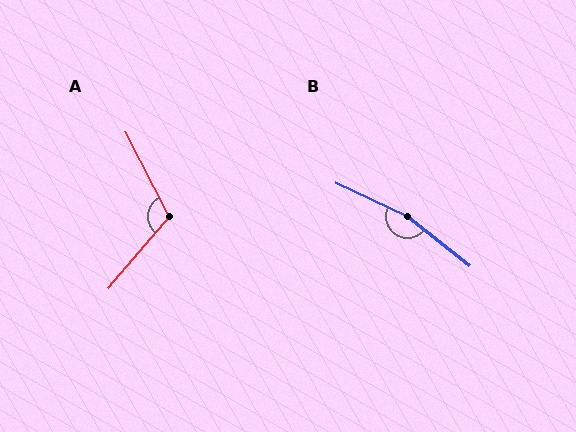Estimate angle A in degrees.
Approximately 112 degrees.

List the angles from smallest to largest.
A (112°), B (167°).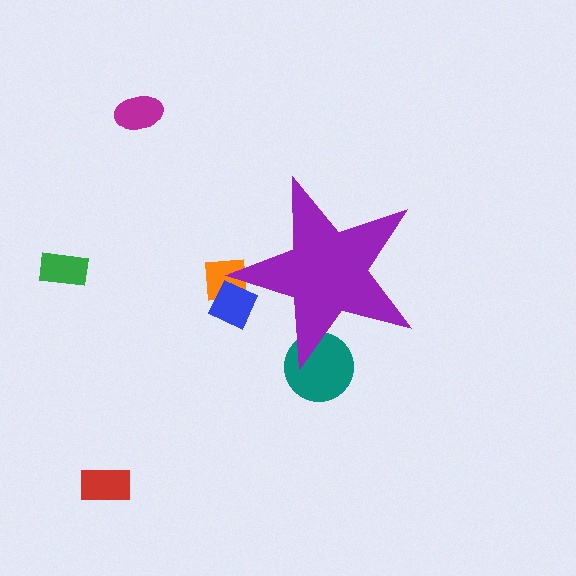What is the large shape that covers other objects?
A purple star.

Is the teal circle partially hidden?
Yes, the teal circle is partially hidden behind the purple star.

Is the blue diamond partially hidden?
Yes, the blue diamond is partially hidden behind the purple star.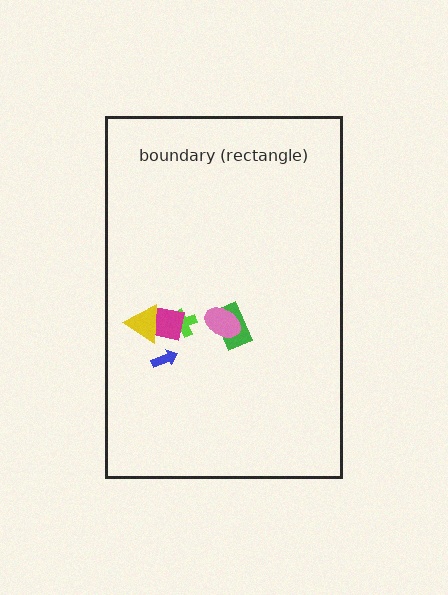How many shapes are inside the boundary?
6 inside, 0 outside.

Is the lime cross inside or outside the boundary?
Inside.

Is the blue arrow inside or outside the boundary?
Inside.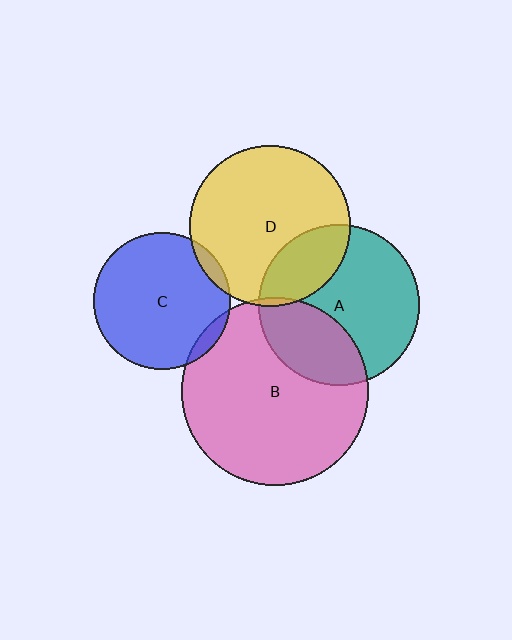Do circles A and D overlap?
Yes.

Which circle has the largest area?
Circle B (pink).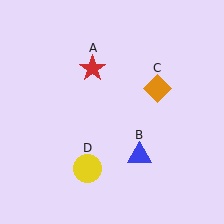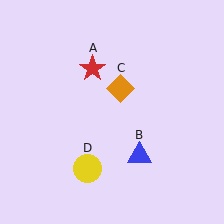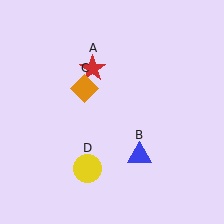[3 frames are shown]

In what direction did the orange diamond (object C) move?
The orange diamond (object C) moved left.